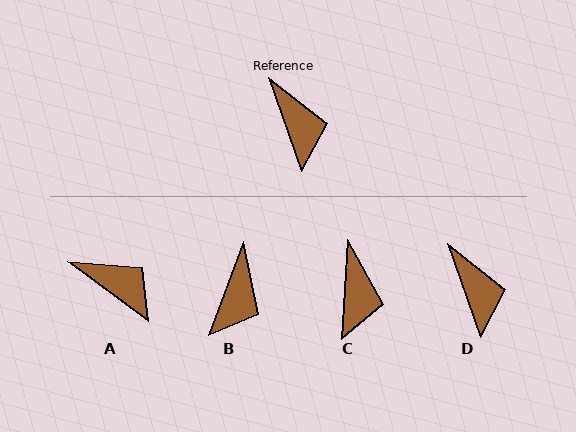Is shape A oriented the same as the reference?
No, it is off by about 35 degrees.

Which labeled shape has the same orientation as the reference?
D.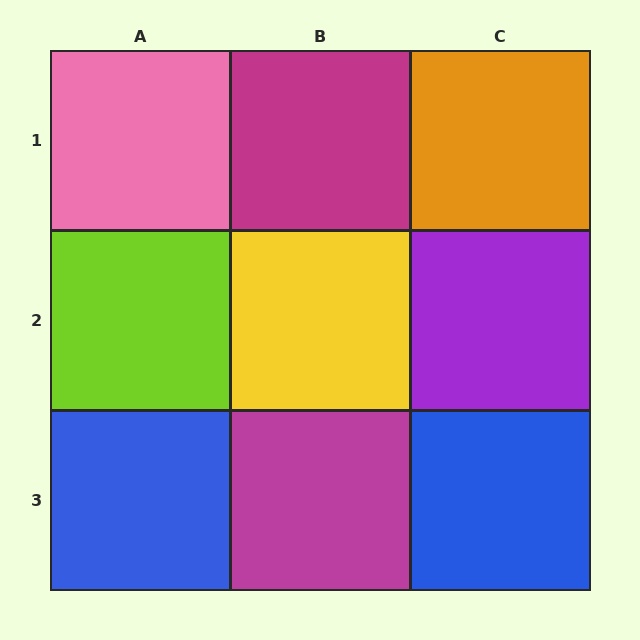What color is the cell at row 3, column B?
Magenta.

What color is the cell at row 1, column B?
Magenta.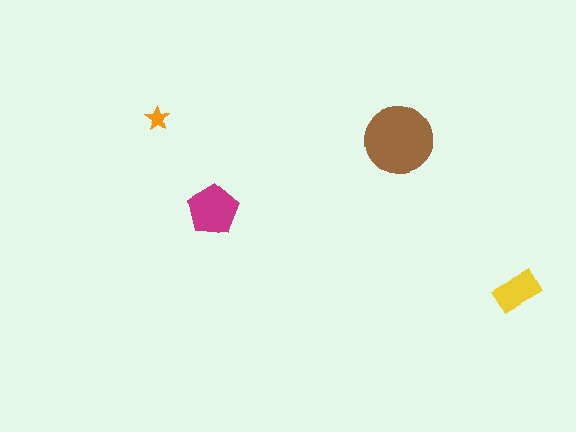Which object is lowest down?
The yellow rectangle is bottommost.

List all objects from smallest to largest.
The orange star, the yellow rectangle, the magenta pentagon, the brown circle.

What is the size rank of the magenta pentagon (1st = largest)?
2nd.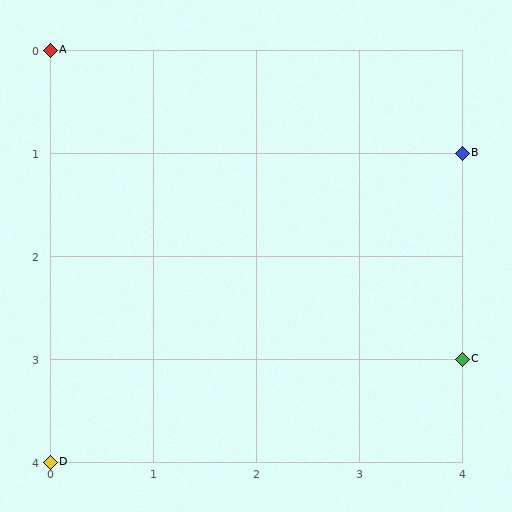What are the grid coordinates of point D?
Point D is at grid coordinates (0, 4).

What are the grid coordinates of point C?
Point C is at grid coordinates (4, 3).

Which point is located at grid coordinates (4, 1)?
Point B is at (4, 1).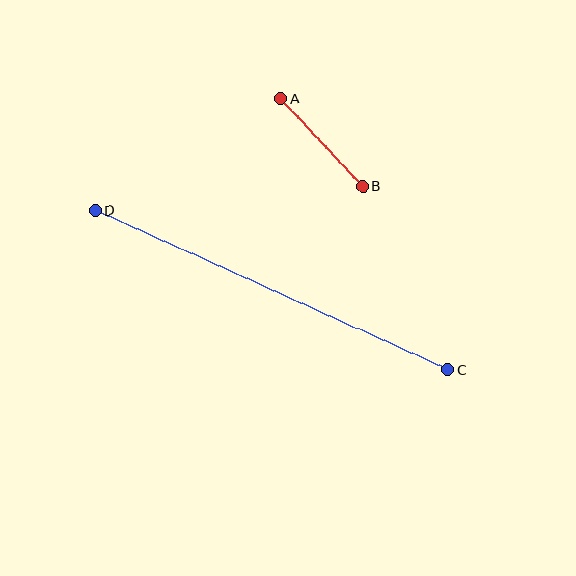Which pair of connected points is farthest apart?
Points C and D are farthest apart.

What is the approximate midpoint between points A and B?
The midpoint is at approximately (322, 143) pixels.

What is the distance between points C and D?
The distance is approximately 387 pixels.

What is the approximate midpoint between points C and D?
The midpoint is at approximately (271, 290) pixels.